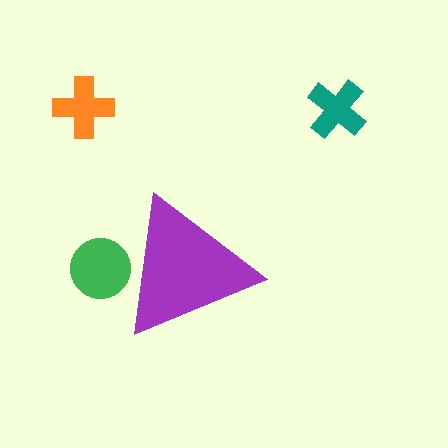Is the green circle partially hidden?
Yes, the green circle is partially hidden behind the purple triangle.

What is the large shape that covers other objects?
A purple triangle.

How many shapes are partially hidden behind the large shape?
1 shape is partially hidden.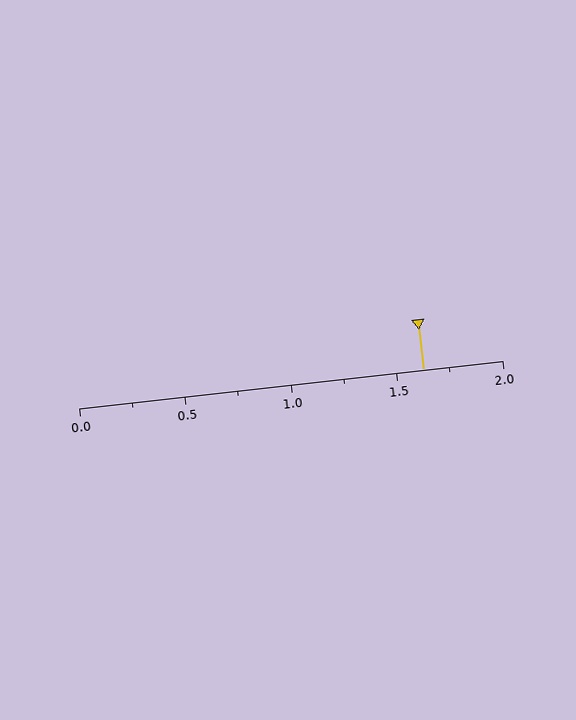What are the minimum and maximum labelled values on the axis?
The axis runs from 0.0 to 2.0.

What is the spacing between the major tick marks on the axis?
The major ticks are spaced 0.5 apart.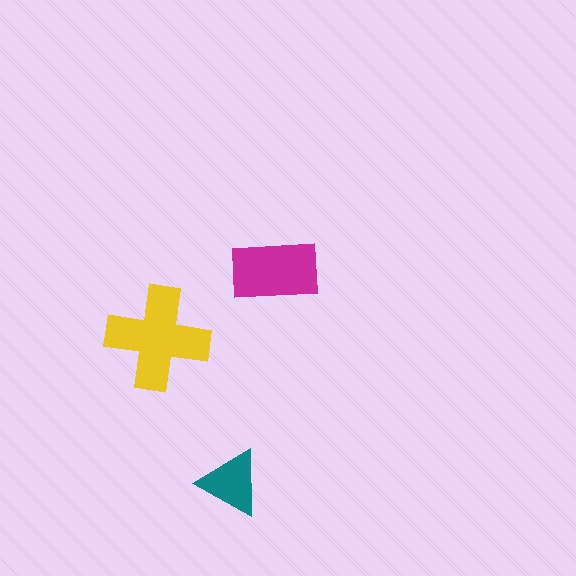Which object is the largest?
The yellow cross.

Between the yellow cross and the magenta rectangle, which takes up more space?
The yellow cross.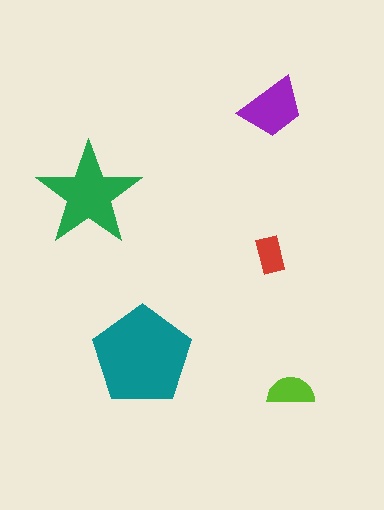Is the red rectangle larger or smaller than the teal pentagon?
Smaller.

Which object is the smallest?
The red rectangle.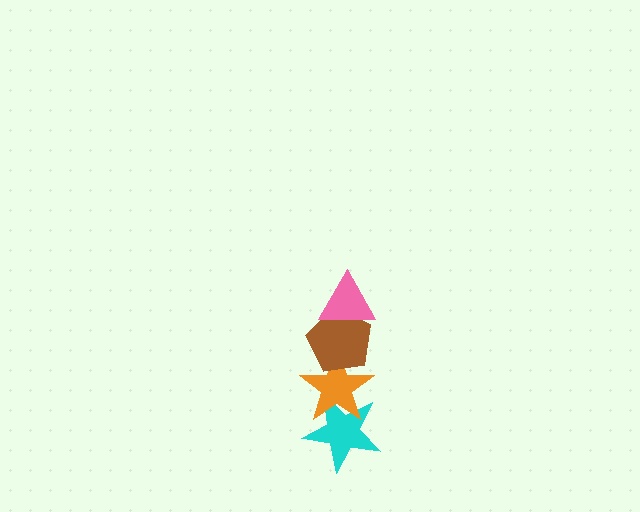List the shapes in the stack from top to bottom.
From top to bottom: the pink triangle, the brown pentagon, the orange star, the cyan star.